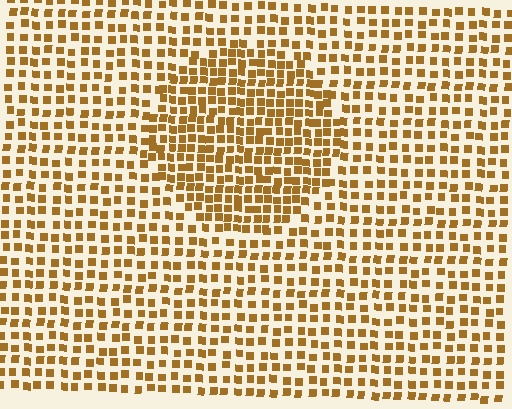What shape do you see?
I see a circle.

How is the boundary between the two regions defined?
The boundary is defined by a change in element density (approximately 1.6x ratio). All elements are the same color, size, and shape.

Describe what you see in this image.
The image contains small brown elements arranged at two different densities. A circle-shaped region is visible where the elements are more densely packed than the surrounding area.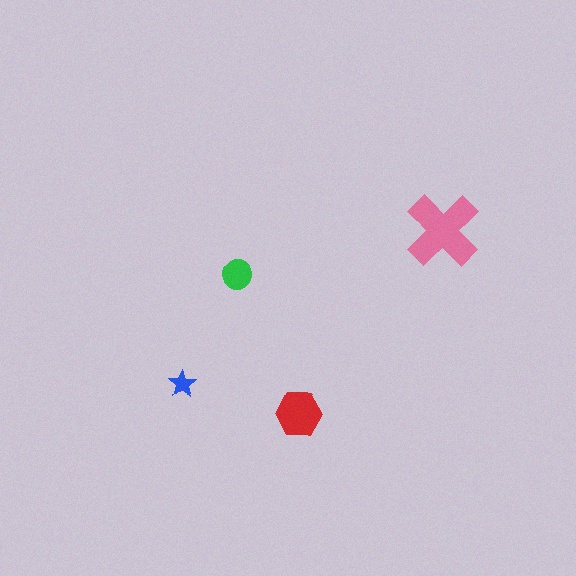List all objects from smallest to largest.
The blue star, the green circle, the red hexagon, the pink cross.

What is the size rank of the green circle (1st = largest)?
3rd.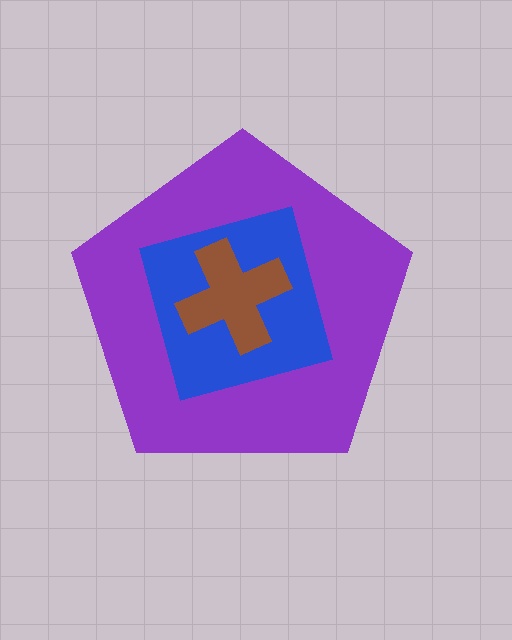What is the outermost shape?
The purple pentagon.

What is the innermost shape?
The brown cross.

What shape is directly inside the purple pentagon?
The blue diamond.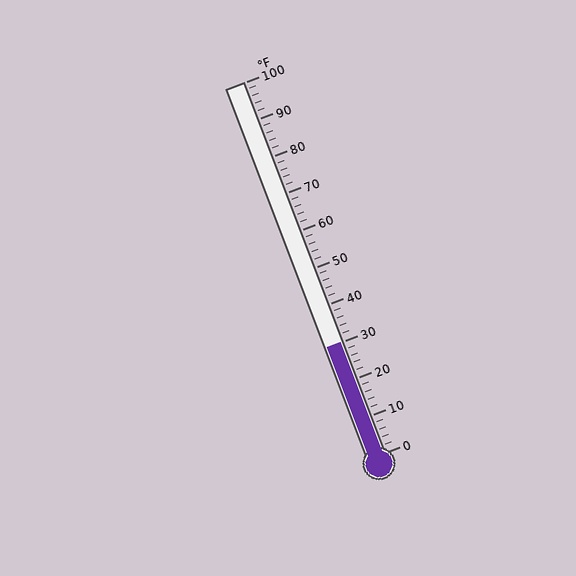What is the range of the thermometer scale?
The thermometer scale ranges from 0°F to 100°F.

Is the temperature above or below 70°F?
The temperature is below 70°F.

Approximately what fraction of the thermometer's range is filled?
The thermometer is filled to approximately 30% of its range.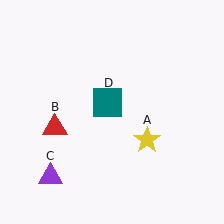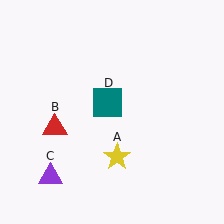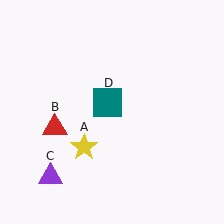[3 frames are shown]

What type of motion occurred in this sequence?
The yellow star (object A) rotated clockwise around the center of the scene.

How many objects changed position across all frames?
1 object changed position: yellow star (object A).